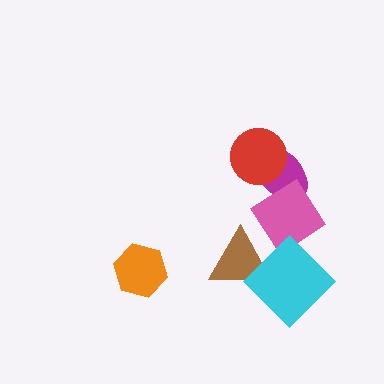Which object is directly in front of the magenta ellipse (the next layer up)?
The red circle is directly in front of the magenta ellipse.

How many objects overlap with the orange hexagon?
0 objects overlap with the orange hexagon.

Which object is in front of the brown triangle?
The cyan diamond is in front of the brown triangle.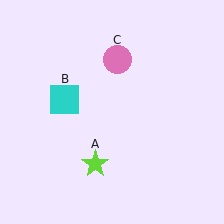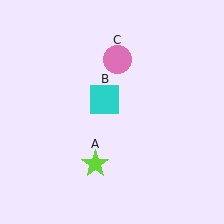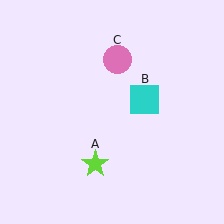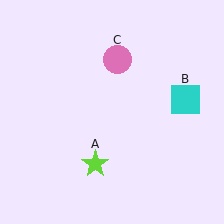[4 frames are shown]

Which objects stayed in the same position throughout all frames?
Lime star (object A) and pink circle (object C) remained stationary.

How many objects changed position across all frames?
1 object changed position: cyan square (object B).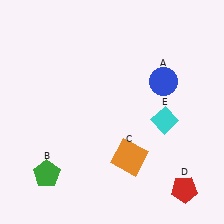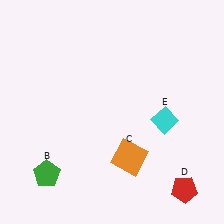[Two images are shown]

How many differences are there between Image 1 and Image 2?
There is 1 difference between the two images.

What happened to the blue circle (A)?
The blue circle (A) was removed in Image 2. It was in the top-right area of Image 1.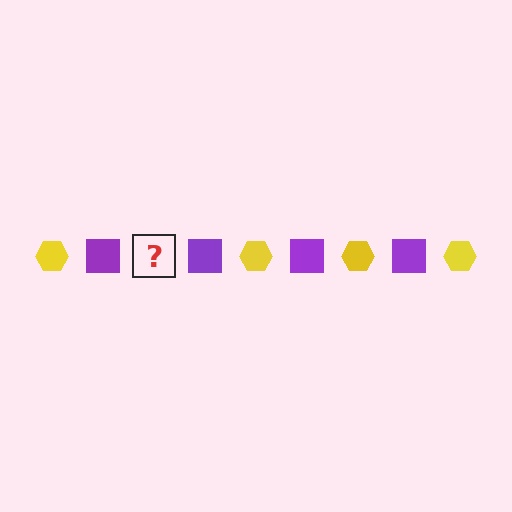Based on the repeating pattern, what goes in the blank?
The blank should be a yellow hexagon.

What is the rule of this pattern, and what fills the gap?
The rule is that the pattern alternates between yellow hexagon and purple square. The gap should be filled with a yellow hexagon.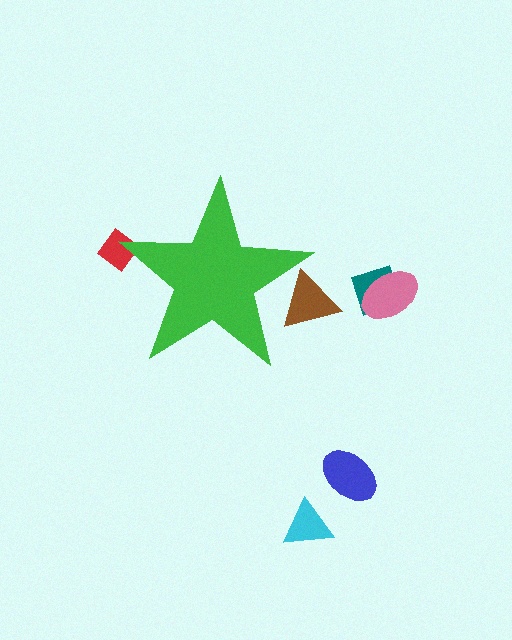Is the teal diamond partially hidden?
No, the teal diamond is fully visible.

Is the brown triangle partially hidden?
Yes, the brown triangle is partially hidden behind the green star.